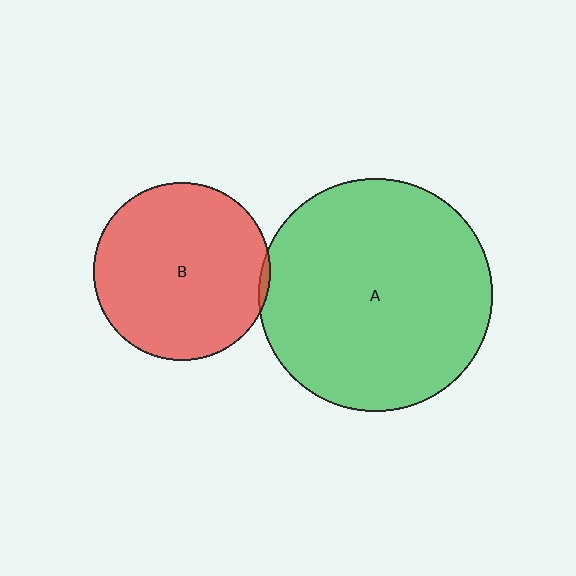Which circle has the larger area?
Circle A (green).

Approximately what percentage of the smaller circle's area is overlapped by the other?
Approximately 5%.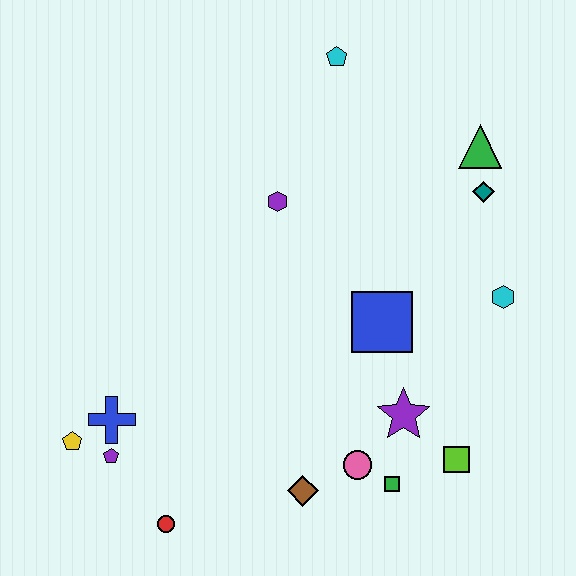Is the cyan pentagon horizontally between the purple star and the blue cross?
Yes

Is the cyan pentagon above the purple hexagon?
Yes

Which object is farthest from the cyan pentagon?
The red circle is farthest from the cyan pentagon.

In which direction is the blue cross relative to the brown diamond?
The blue cross is to the left of the brown diamond.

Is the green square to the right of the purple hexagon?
Yes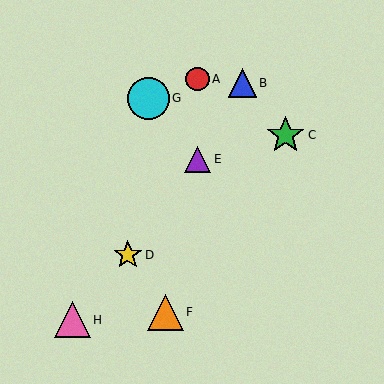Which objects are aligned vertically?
Objects A, E are aligned vertically.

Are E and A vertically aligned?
Yes, both are at x≈198.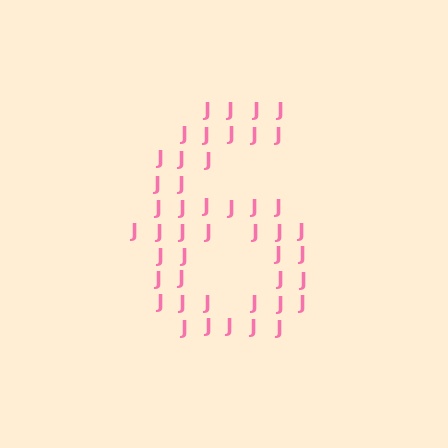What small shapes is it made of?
It is made of small letter J's.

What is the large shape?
The large shape is the digit 6.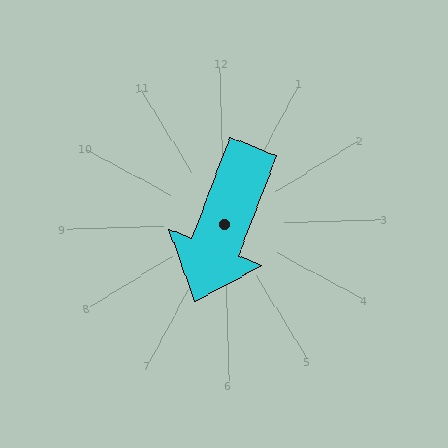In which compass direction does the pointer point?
Southwest.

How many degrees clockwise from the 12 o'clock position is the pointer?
Approximately 203 degrees.